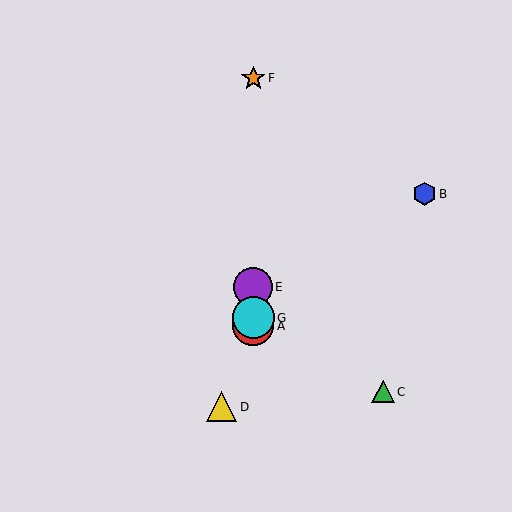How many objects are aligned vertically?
4 objects (A, E, F, G) are aligned vertically.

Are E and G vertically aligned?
Yes, both are at x≈253.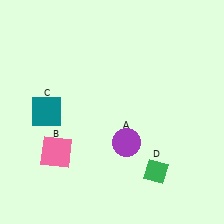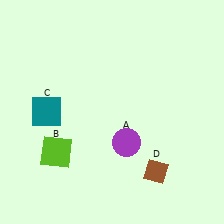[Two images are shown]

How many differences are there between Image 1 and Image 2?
There are 2 differences between the two images.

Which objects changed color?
B changed from pink to lime. D changed from green to brown.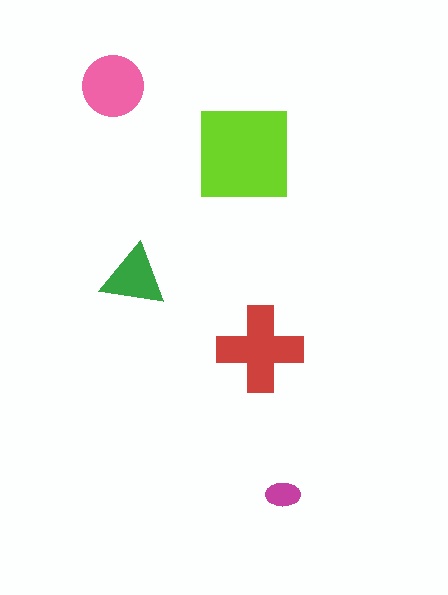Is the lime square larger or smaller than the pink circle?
Larger.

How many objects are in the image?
There are 5 objects in the image.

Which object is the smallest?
The magenta ellipse.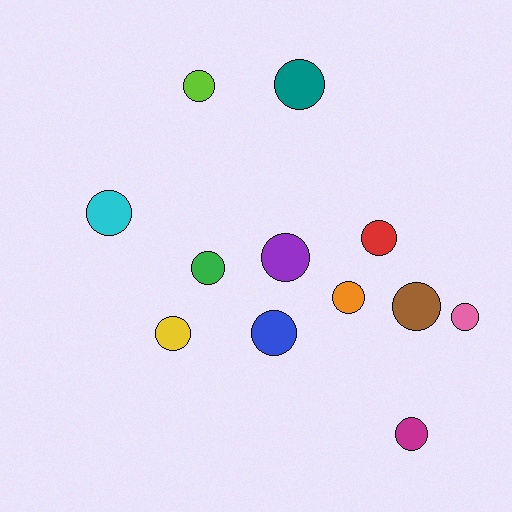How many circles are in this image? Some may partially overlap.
There are 12 circles.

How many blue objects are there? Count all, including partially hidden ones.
There is 1 blue object.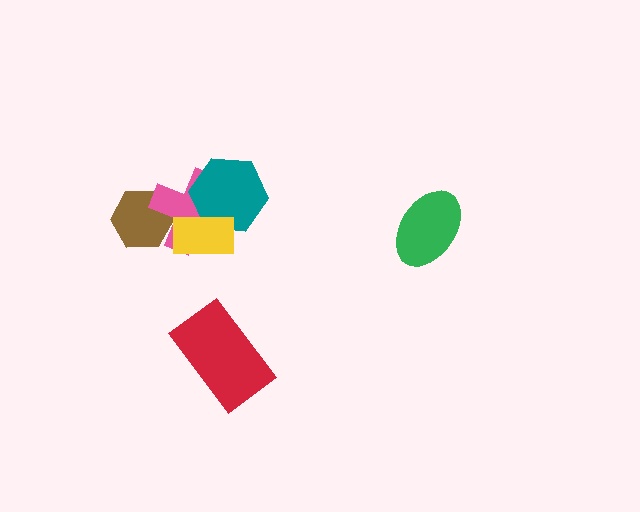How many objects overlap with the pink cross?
3 objects overlap with the pink cross.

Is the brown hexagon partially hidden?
Yes, it is partially covered by another shape.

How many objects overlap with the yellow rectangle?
2 objects overlap with the yellow rectangle.